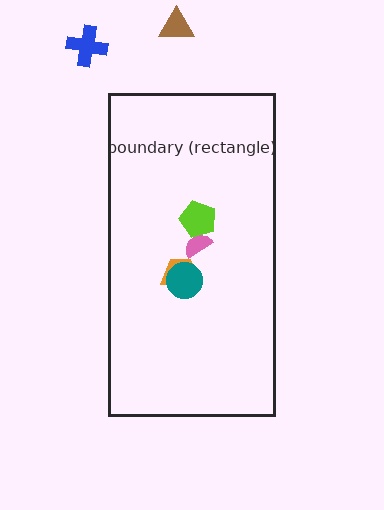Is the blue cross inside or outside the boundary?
Outside.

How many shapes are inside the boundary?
4 inside, 2 outside.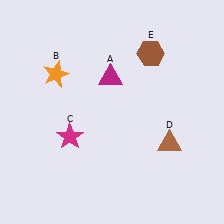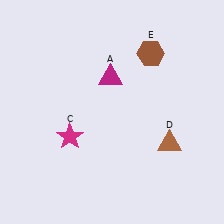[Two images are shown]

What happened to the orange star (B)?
The orange star (B) was removed in Image 2. It was in the top-left area of Image 1.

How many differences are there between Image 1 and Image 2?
There is 1 difference between the two images.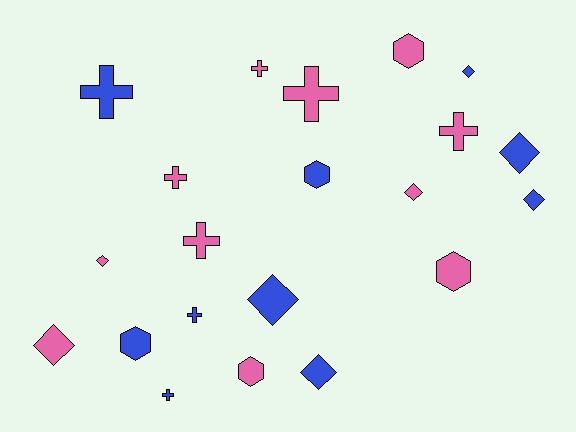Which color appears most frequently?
Pink, with 11 objects.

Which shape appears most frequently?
Cross, with 8 objects.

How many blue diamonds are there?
There are 5 blue diamonds.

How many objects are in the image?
There are 21 objects.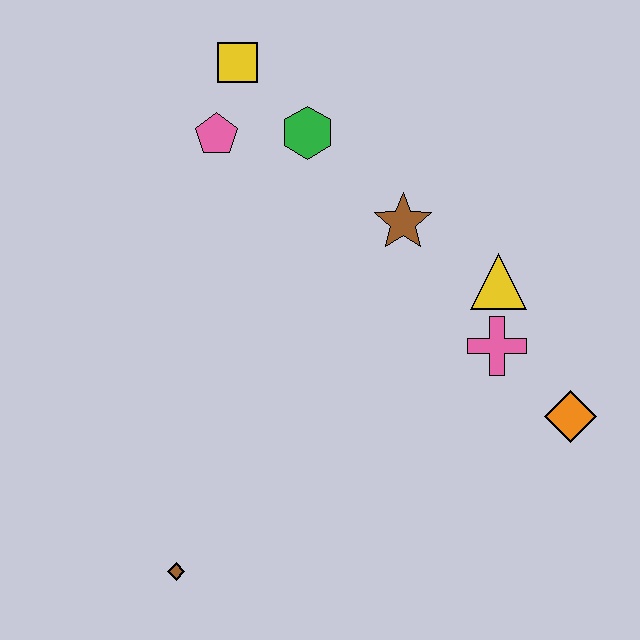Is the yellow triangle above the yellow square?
No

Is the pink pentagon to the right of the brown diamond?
Yes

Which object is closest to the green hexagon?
The pink pentagon is closest to the green hexagon.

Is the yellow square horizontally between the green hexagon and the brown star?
No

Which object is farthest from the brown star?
The brown diamond is farthest from the brown star.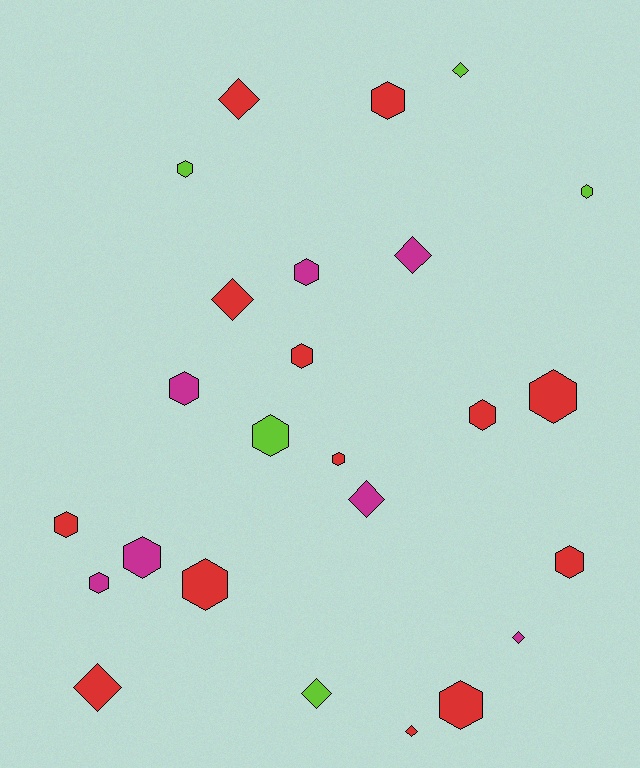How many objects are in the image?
There are 25 objects.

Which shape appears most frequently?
Hexagon, with 16 objects.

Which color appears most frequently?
Red, with 13 objects.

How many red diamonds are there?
There are 4 red diamonds.